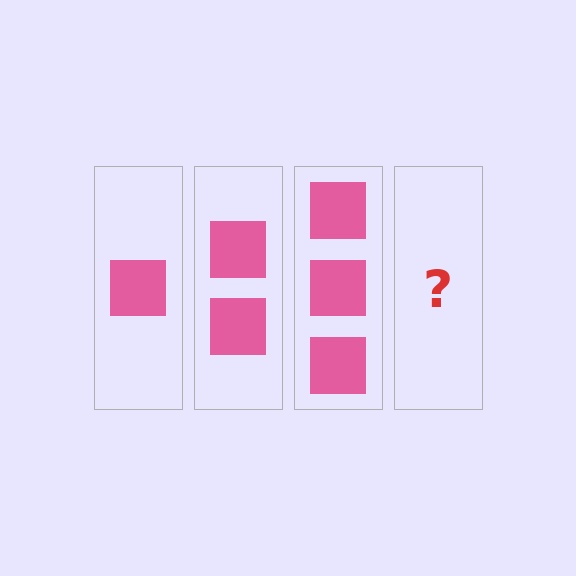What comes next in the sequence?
The next element should be 4 squares.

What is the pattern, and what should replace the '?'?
The pattern is that each step adds one more square. The '?' should be 4 squares.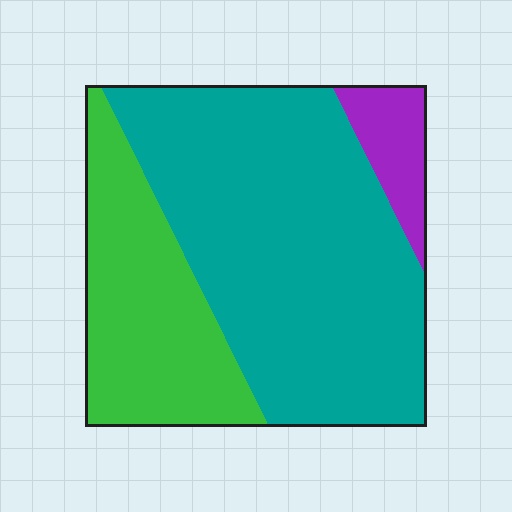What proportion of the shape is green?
Green covers roughly 30% of the shape.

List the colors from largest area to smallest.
From largest to smallest: teal, green, purple.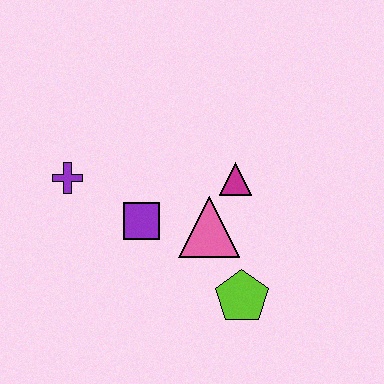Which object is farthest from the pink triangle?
The purple cross is farthest from the pink triangle.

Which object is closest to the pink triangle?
The magenta triangle is closest to the pink triangle.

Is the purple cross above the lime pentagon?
Yes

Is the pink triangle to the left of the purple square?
No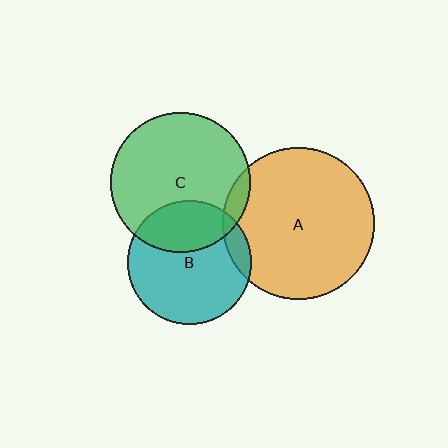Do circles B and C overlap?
Yes.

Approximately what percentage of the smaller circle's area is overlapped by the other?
Approximately 30%.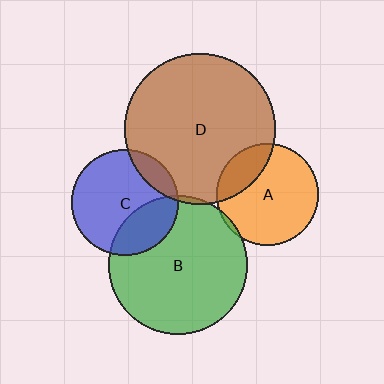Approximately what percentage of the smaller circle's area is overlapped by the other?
Approximately 20%.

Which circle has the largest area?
Circle D (brown).